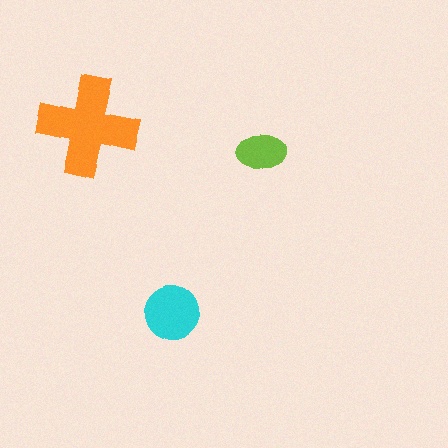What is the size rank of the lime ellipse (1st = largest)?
3rd.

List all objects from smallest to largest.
The lime ellipse, the cyan circle, the orange cross.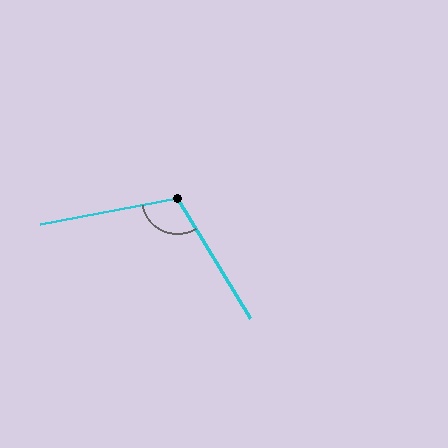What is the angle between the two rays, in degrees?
Approximately 111 degrees.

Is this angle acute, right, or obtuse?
It is obtuse.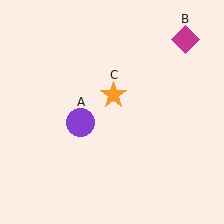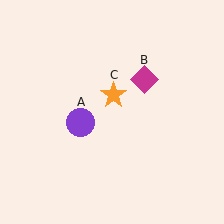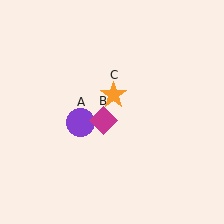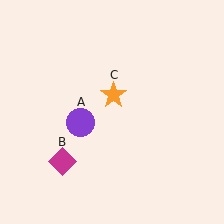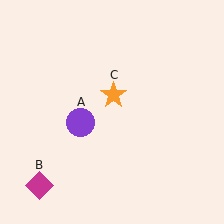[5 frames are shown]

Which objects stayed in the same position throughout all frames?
Purple circle (object A) and orange star (object C) remained stationary.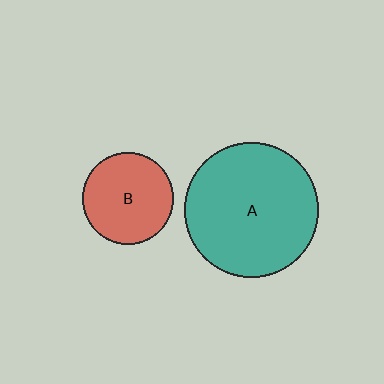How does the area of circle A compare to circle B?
Approximately 2.2 times.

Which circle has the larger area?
Circle A (teal).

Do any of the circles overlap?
No, none of the circles overlap.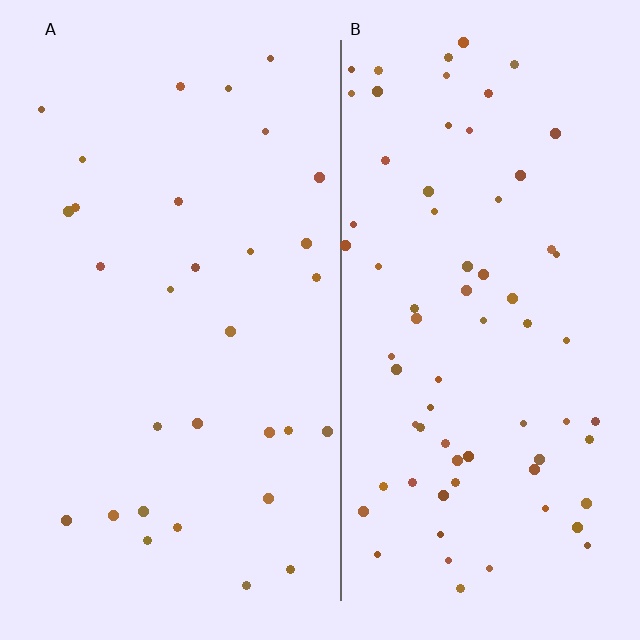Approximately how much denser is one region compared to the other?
Approximately 2.3× — region B over region A.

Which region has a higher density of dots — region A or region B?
B (the right).